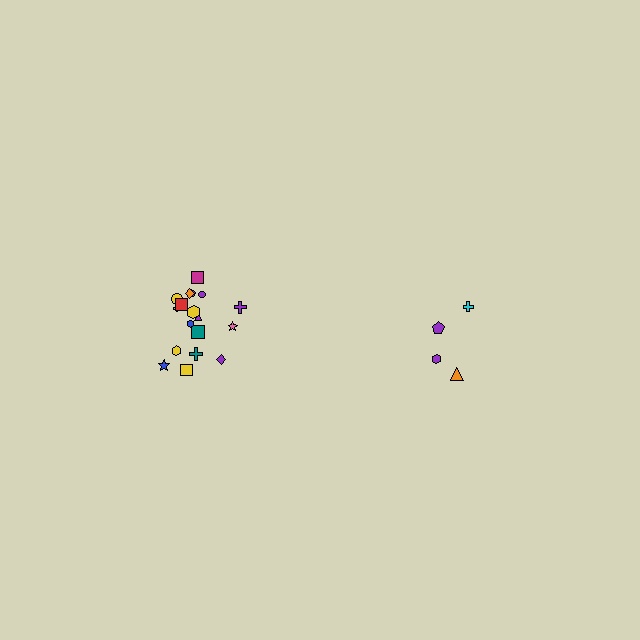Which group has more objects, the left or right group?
The left group.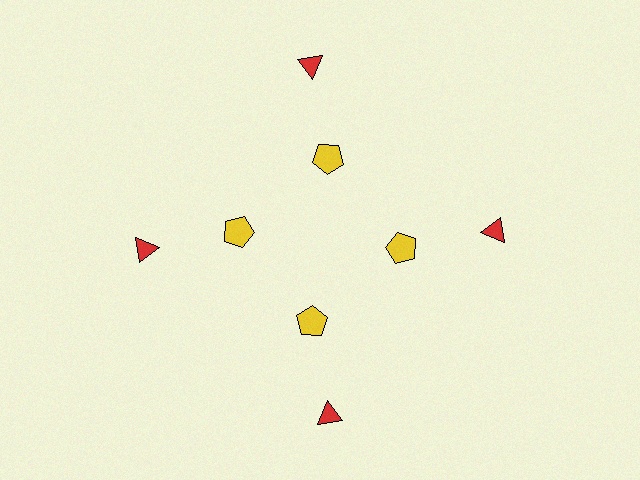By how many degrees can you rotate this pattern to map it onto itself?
The pattern maps onto itself every 90 degrees of rotation.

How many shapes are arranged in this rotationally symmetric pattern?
There are 8 shapes, arranged in 4 groups of 2.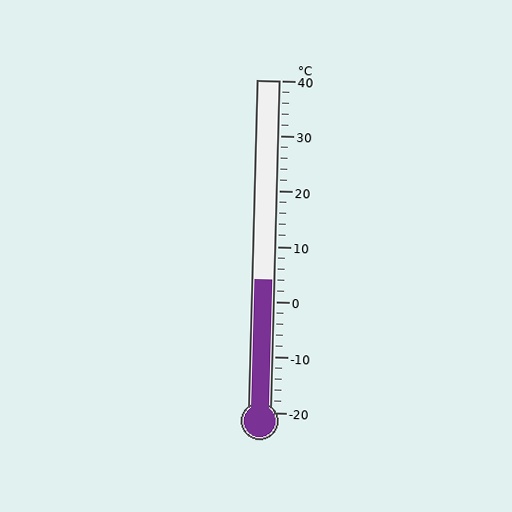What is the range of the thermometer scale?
The thermometer scale ranges from -20°C to 40°C.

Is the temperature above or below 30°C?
The temperature is below 30°C.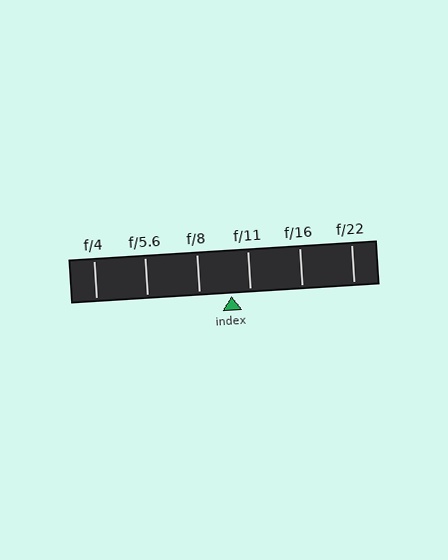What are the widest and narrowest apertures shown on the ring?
The widest aperture shown is f/4 and the narrowest is f/22.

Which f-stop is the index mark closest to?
The index mark is closest to f/11.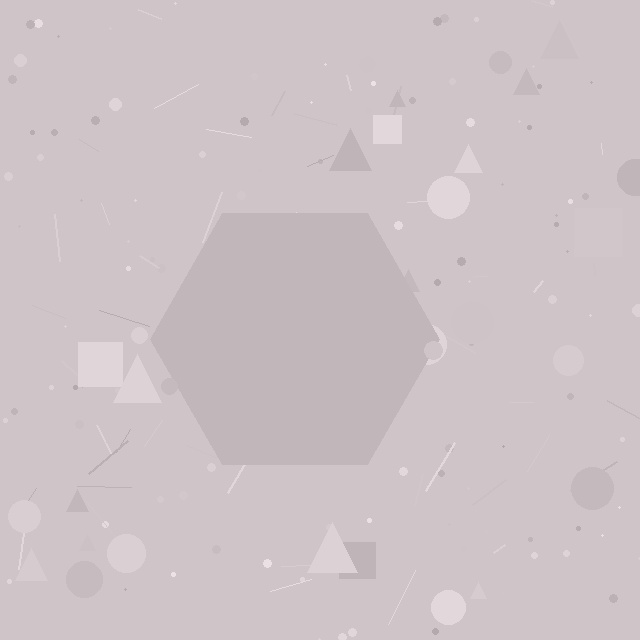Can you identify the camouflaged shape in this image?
The camouflaged shape is a hexagon.